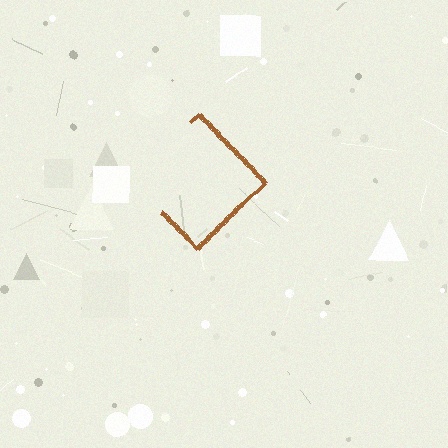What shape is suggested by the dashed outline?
The dashed outline suggests a diamond.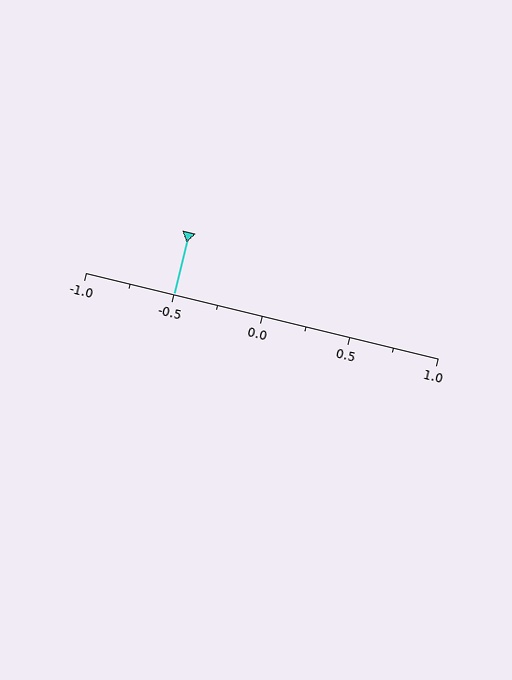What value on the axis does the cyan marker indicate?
The marker indicates approximately -0.5.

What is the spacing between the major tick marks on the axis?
The major ticks are spaced 0.5 apart.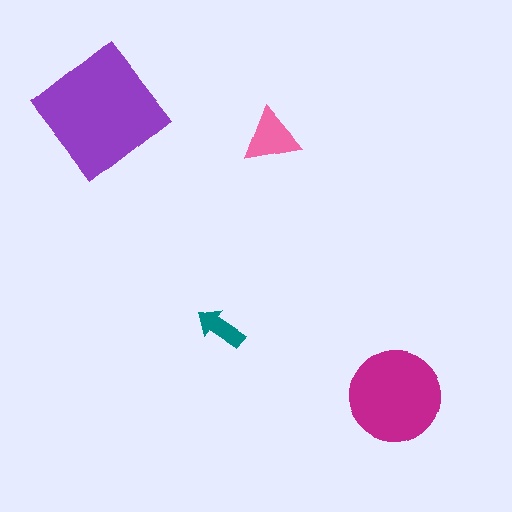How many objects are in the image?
There are 4 objects in the image.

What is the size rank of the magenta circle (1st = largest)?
2nd.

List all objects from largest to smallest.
The purple diamond, the magenta circle, the pink triangle, the teal arrow.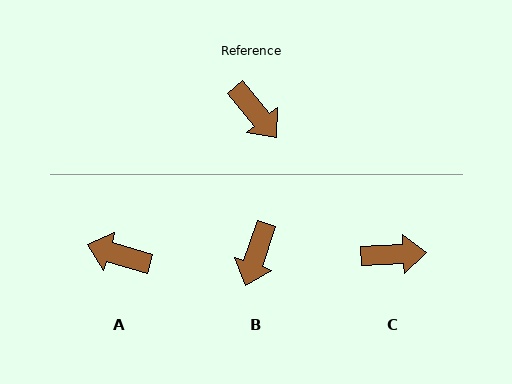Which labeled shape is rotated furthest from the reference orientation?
A, about 146 degrees away.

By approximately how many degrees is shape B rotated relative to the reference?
Approximately 58 degrees clockwise.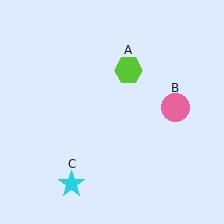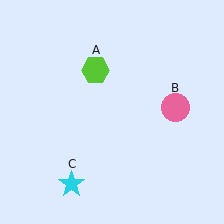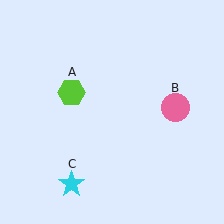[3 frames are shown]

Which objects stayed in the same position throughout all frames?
Pink circle (object B) and cyan star (object C) remained stationary.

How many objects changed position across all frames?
1 object changed position: lime hexagon (object A).